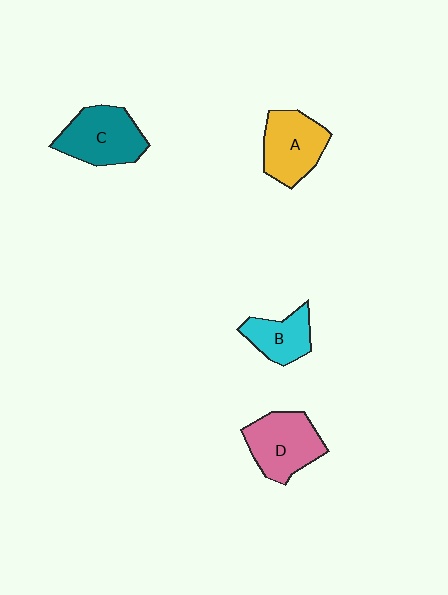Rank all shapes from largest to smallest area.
From largest to smallest: C (teal), D (pink), A (yellow), B (cyan).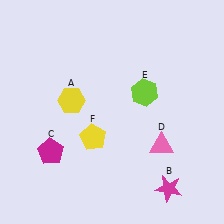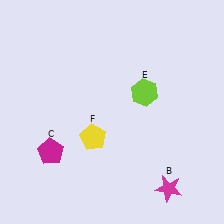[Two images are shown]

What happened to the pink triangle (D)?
The pink triangle (D) was removed in Image 2. It was in the bottom-right area of Image 1.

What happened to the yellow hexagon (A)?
The yellow hexagon (A) was removed in Image 2. It was in the top-left area of Image 1.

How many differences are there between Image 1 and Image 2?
There are 2 differences between the two images.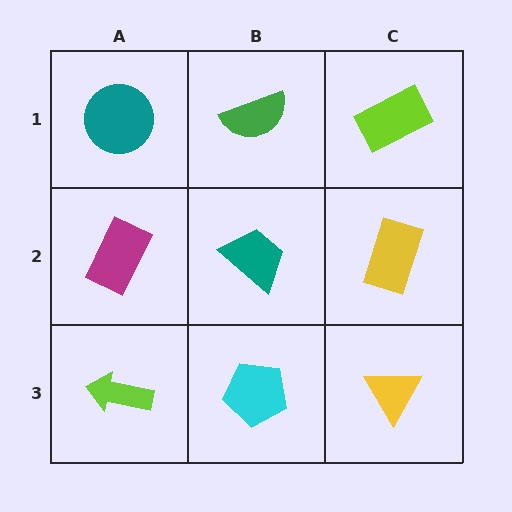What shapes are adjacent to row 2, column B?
A green semicircle (row 1, column B), a cyan pentagon (row 3, column B), a magenta rectangle (row 2, column A), a yellow rectangle (row 2, column C).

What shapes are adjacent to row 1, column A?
A magenta rectangle (row 2, column A), a green semicircle (row 1, column B).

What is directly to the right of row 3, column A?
A cyan pentagon.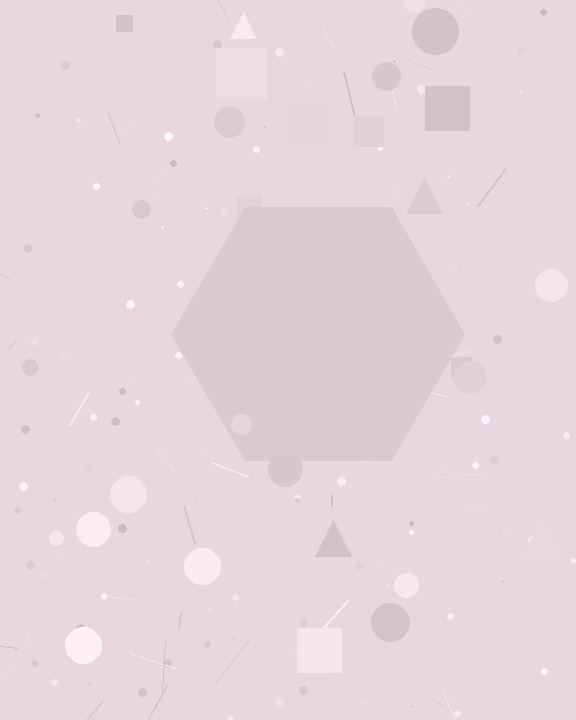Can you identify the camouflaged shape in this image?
The camouflaged shape is a hexagon.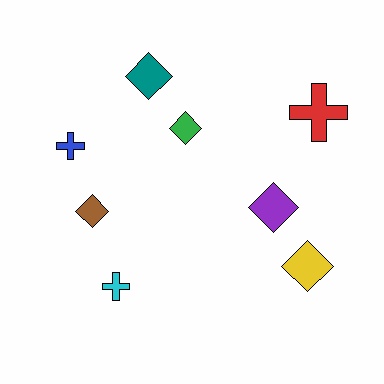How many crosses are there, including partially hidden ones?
There are 3 crosses.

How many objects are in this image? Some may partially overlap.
There are 8 objects.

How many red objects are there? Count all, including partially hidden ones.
There is 1 red object.